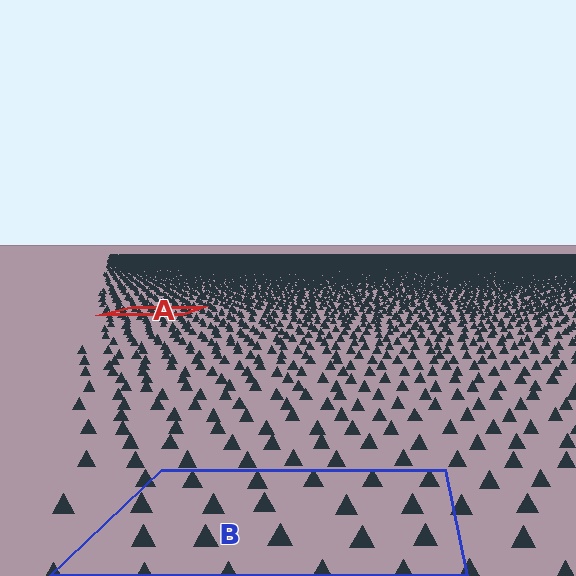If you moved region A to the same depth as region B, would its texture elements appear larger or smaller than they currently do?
They would appear larger. At a closer depth, the same texture elements are projected at a bigger on-screen size.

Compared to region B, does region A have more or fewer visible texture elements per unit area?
Region A has more texture elements per unit area — they are packed more densely because it is farther away.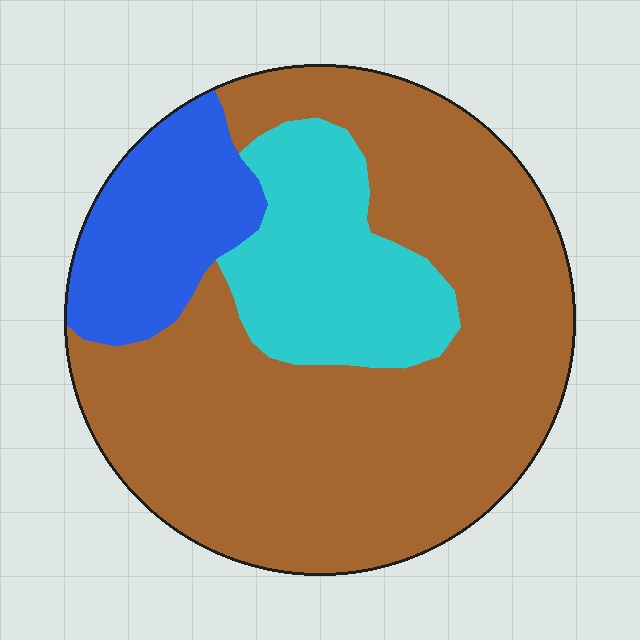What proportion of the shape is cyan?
Cyan covers about 20% of the shape.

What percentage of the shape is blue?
Blue takes up about one sixth (1/6) of the shape.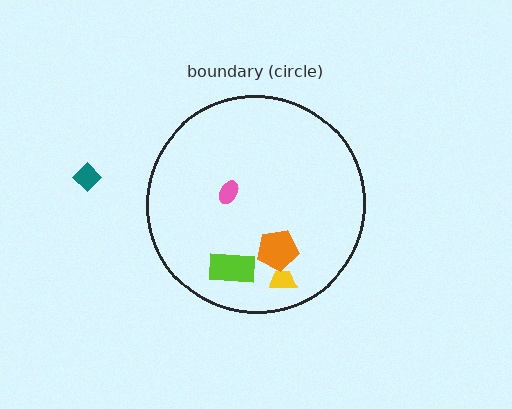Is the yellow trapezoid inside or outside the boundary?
Inside.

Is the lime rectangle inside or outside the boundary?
Inside.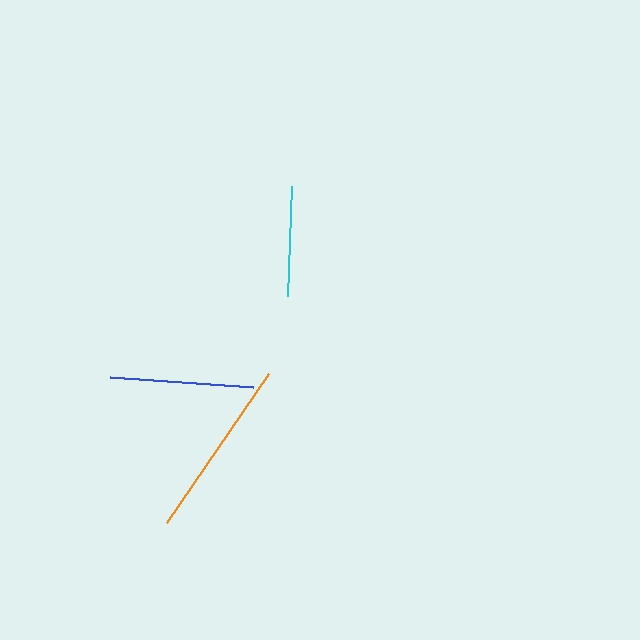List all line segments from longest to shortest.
From longest to shortest: orange, blue, cyan.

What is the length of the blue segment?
The blue segment is approximately 143 pixels long.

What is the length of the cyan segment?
The cyan segment is approximately 111 pixels long.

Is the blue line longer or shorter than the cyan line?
The blue line is longer than the cyan line.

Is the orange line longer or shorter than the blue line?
The orange line is longer than the blue line.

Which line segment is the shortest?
The cyan line is the shortest at approximately 111 pixels.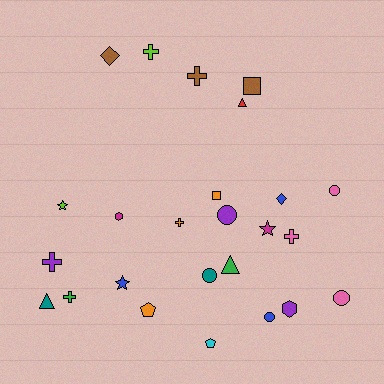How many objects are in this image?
There are 25 objects.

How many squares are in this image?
There are 2 squares.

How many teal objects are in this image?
There are 2 teal objects.